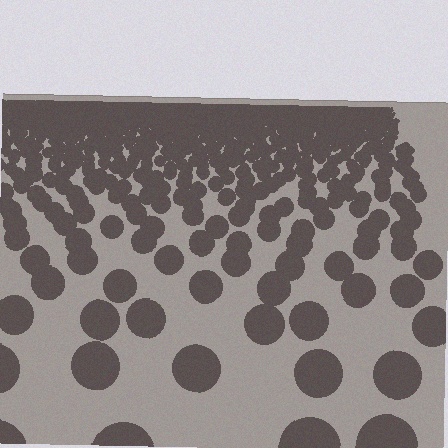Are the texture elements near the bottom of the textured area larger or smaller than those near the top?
Larger. Near the bottom, elements are closer to the viewer and appear at a bigger on-screen size.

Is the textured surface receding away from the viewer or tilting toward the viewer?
The surface is receding away from the viewer. Texture elements get smaller and denser toward the top.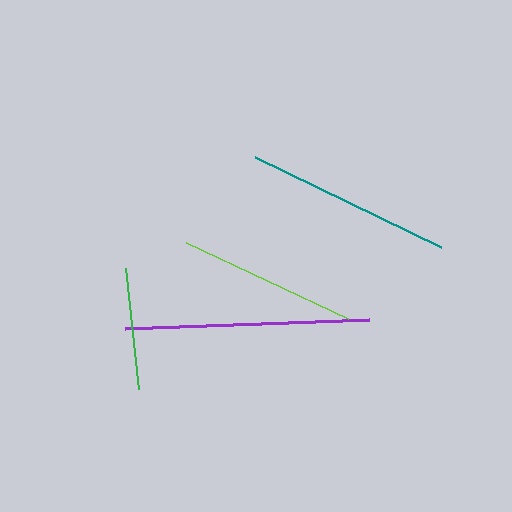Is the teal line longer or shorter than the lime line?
The teal line is longer than the lime line.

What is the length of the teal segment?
The teal segment is approximately 206 pixels long.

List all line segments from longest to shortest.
From longest to shortest: purple, teal, lime, green.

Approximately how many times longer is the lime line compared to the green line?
The lime line is approximately 1.5 times the length of the green line.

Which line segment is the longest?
The purple line is the longest at approximately 244 pixels.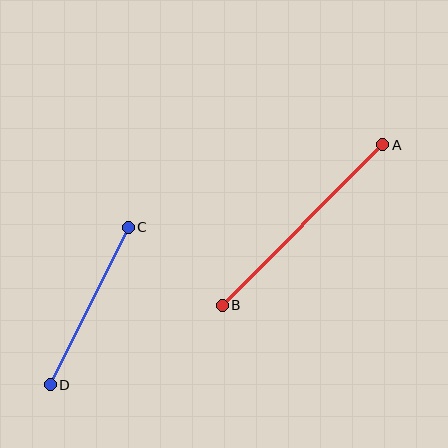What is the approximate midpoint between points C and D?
The midpoint is at approximately (89, 306) pixels.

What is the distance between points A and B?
The distance is approximately 227 pixels.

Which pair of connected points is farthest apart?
Points A and B are farthest apart.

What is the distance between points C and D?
The distance is approximately 176 pixels.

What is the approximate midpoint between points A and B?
The midpoint is at approximately (303, 225) pixels.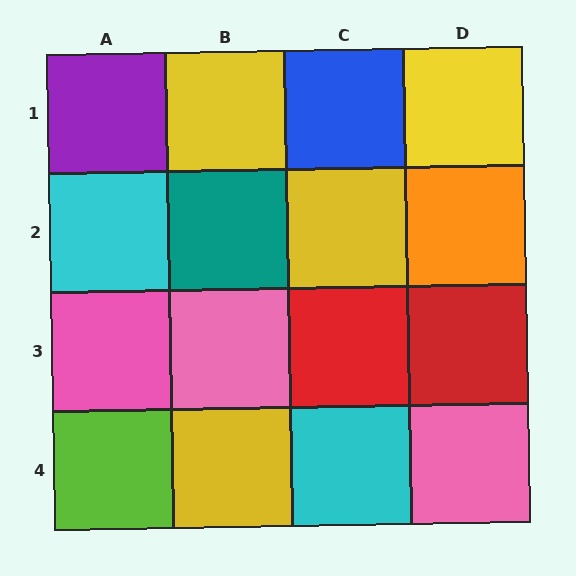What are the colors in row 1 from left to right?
Purple, yellow, blue, yellow.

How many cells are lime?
1 cell is lime.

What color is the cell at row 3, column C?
Red.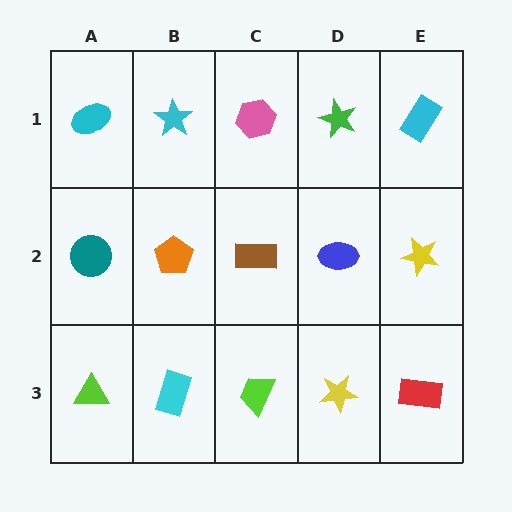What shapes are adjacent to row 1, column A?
A teal circle (row 2, column A), a cyan star (row 1, column B).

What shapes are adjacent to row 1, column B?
An orange pentagon (row 2, column B), a cyan ellipse (row 1, column A), a pink hexagon (row 1, column C).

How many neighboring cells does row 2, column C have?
4.